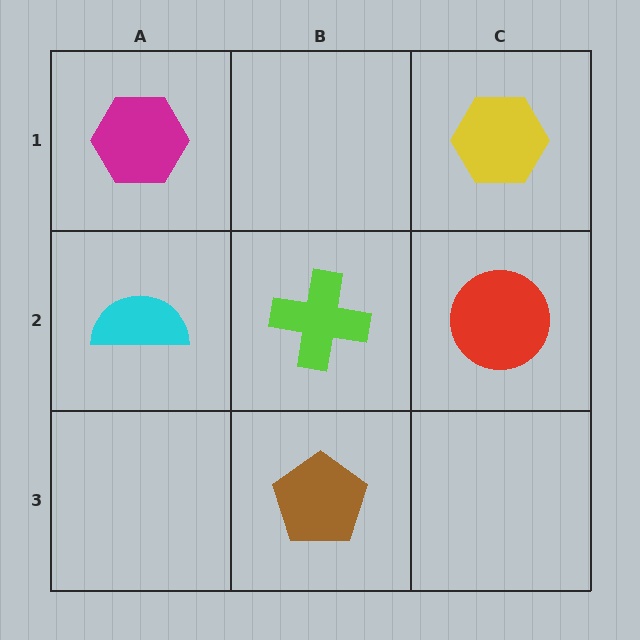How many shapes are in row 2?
3 shapes.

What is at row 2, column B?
A lime cross.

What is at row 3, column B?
A brown pentagon.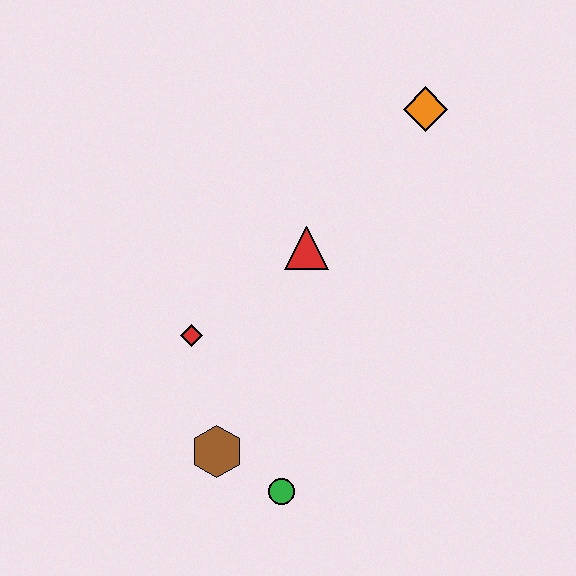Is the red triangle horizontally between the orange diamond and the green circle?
Yes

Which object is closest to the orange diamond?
The red triangle is closest to the orange diamond.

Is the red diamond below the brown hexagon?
No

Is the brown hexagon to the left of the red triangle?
Yes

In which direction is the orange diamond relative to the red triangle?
The orange diamond is above the red triangle.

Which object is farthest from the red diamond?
The orange diamond is farthest from the red diamond.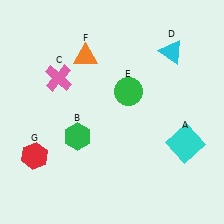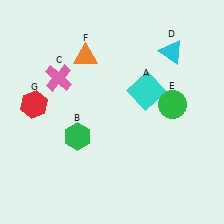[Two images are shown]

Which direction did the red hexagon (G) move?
The red hexagon (G) moved up.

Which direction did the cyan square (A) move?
The cyan square (A) moved up.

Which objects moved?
The objects that moved are: the cyan square (A), the green circle (E), the red hexagon (G).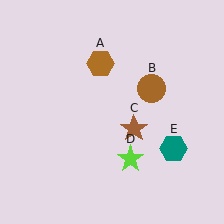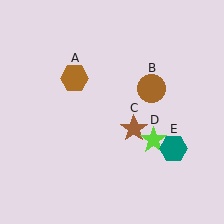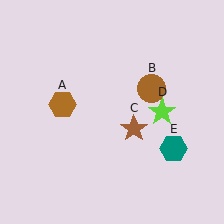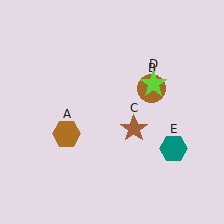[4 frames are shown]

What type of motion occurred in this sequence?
The brown hexagon (object A), lime star (object D) rotated counterclockwise around the center of the scene.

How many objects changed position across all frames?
2 objects changed position: brown hexagon (object A), lime star (object D).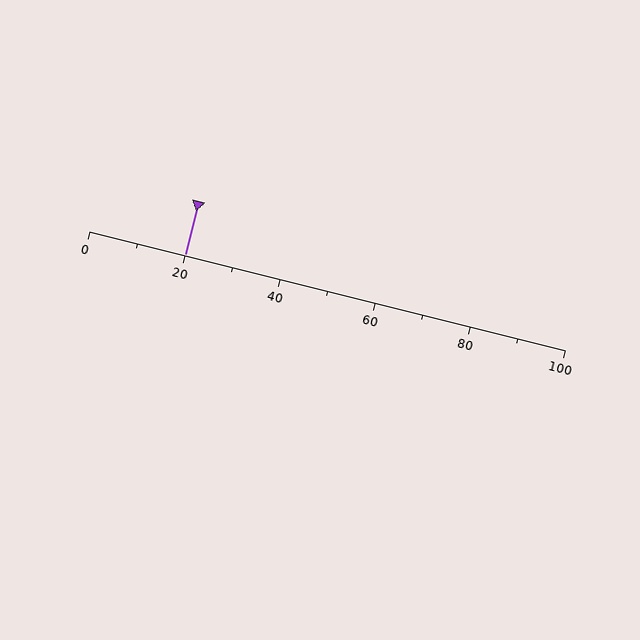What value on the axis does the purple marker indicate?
The marker indicates approximately 20.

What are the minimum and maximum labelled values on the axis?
The axis runs from 0 to 100.